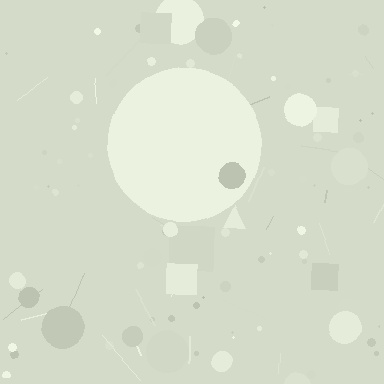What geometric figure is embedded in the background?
A circle is embedded in the background.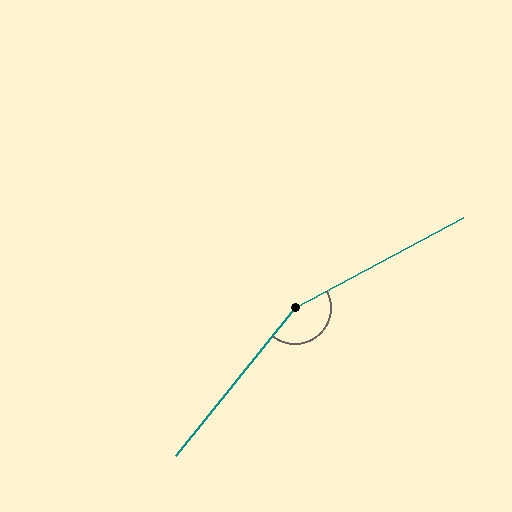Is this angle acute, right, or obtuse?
It is obtuse.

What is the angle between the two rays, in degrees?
Approximately 157 degrees.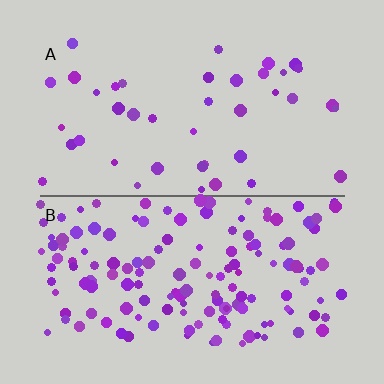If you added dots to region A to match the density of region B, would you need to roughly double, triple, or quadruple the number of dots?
Approximately quadruple.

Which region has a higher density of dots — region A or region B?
B (the bottom).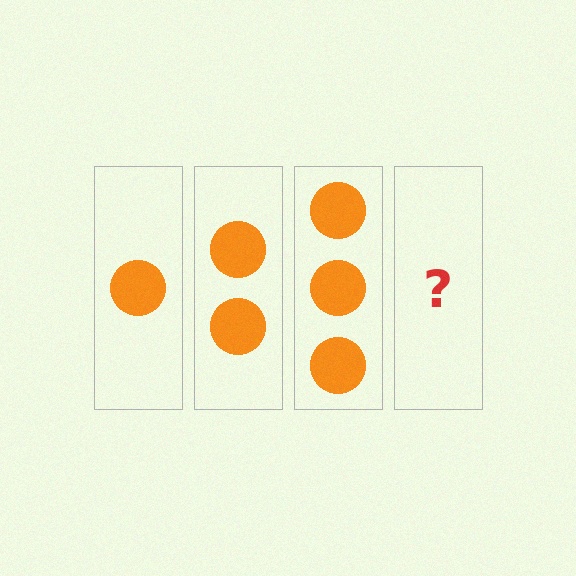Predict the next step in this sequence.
The next step is 4 circles.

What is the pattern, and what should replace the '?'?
The pattern is that each step adds one more circle. The '?' should be 4 circles.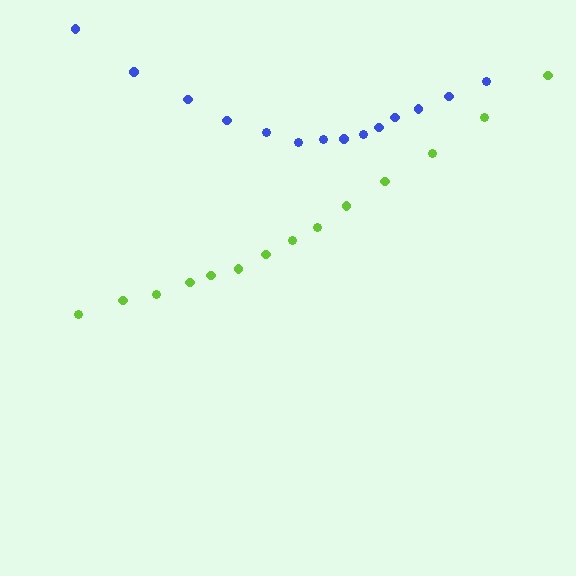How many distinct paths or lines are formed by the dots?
There are 2 distinct paths.